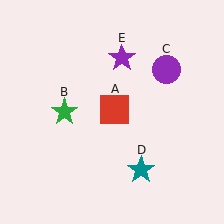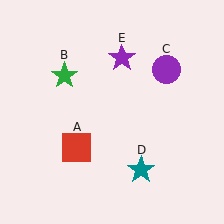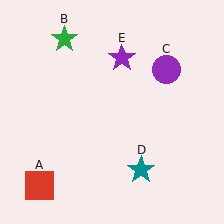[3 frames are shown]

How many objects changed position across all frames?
2 objects changed position: red square (object A), green star (object B).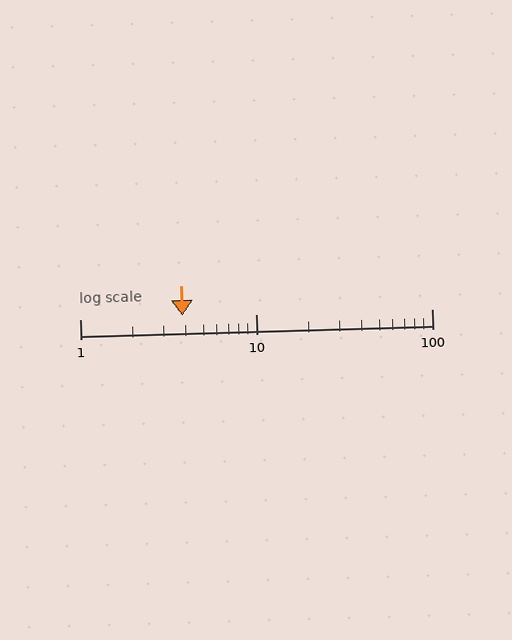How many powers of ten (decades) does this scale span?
The scale spans 2 decades, from 1 to 100.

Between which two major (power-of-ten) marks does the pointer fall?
The pointer is between 1 and 10.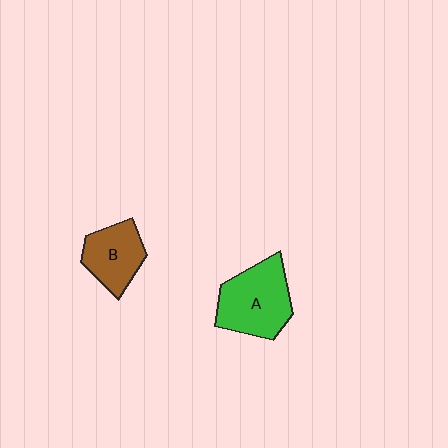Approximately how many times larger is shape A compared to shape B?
Approximately 1.4 times.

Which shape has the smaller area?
Shape B (brown).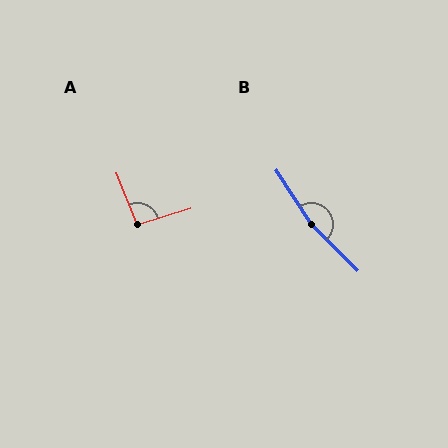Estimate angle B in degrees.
Approximately 168 degrees.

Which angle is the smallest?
A, at approximately 94 degrees.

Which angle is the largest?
B, at approximately 168 degrees.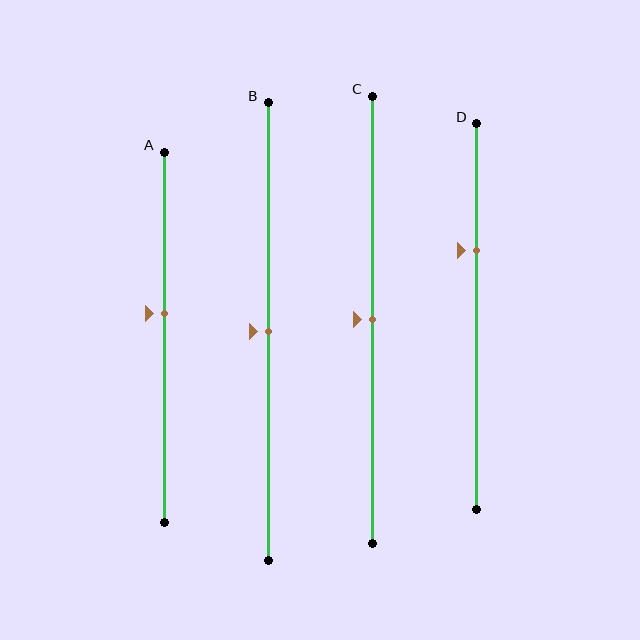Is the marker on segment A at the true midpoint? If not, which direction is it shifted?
No, the marker on segment A is shifted upward by about 6% of the segment length.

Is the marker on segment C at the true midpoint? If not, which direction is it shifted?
Yes, the marker on segment C is at the true midpoint.